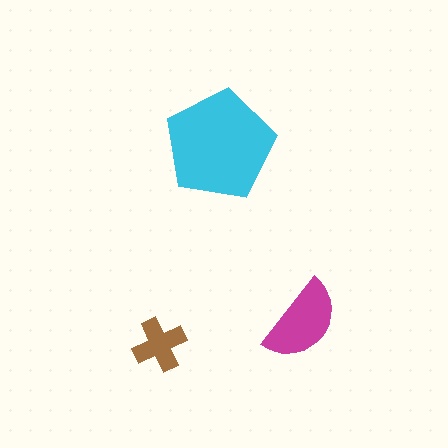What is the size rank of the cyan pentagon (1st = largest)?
1st.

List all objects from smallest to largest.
The brown cross, the magenta semicircle, the cyan pentagon.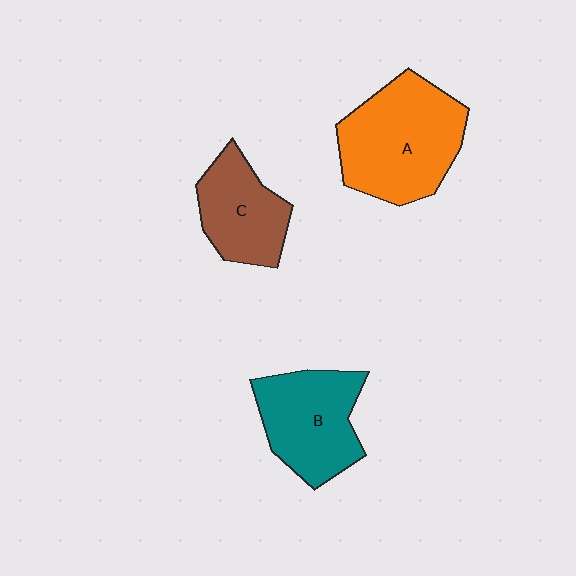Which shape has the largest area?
Shape A (orange).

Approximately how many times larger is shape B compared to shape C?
Approximately 1.2 times.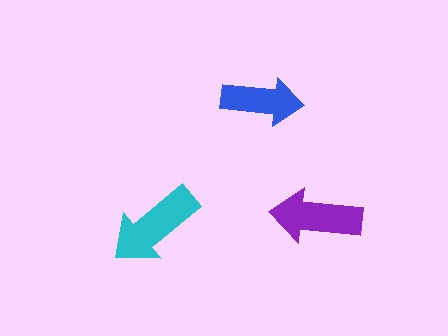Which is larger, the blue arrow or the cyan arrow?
The cyan one.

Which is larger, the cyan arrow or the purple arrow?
The cyan one.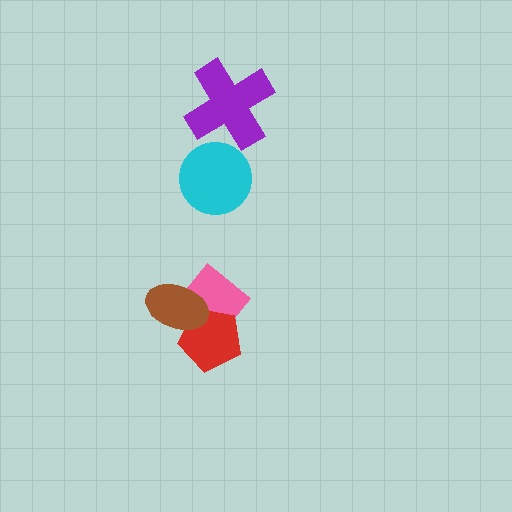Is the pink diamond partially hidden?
Yes, it is partially covered by another shape.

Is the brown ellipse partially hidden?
No, no other shape covers it.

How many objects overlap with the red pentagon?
2 objects overlap with the red pentagon.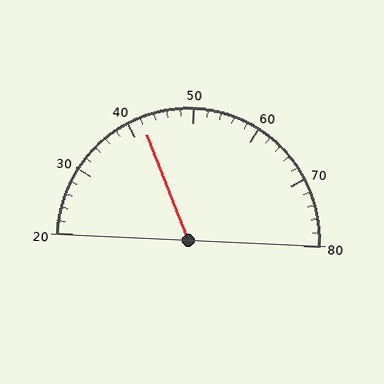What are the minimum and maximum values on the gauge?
The gauge ranges from 20 to 80.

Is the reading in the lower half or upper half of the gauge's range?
The reading is in the lower half of the range (20 to 80).